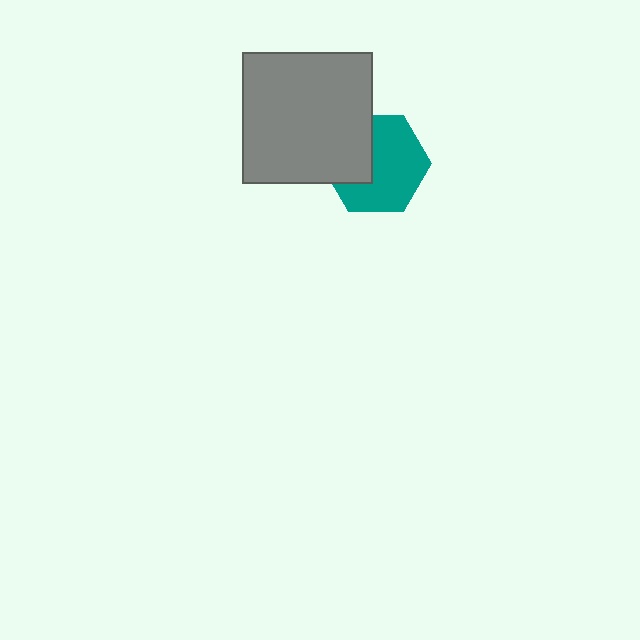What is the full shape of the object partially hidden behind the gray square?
The partially hidden object is a teal hexagon.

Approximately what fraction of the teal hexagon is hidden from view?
Roughly 35% of the teal hexagon is hidden behind the gray square.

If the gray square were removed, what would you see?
You would see the complete teal hexagon.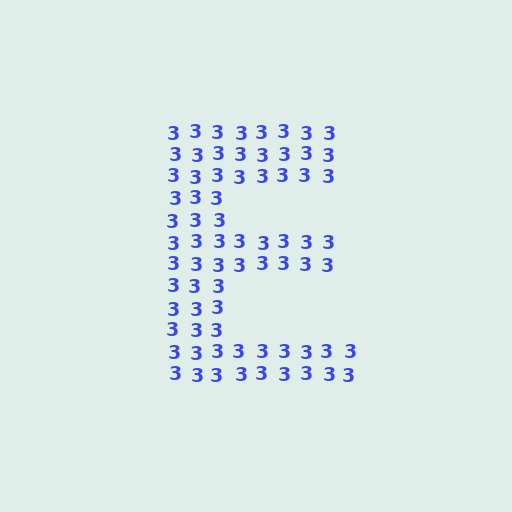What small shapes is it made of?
It is made of small digit 3's.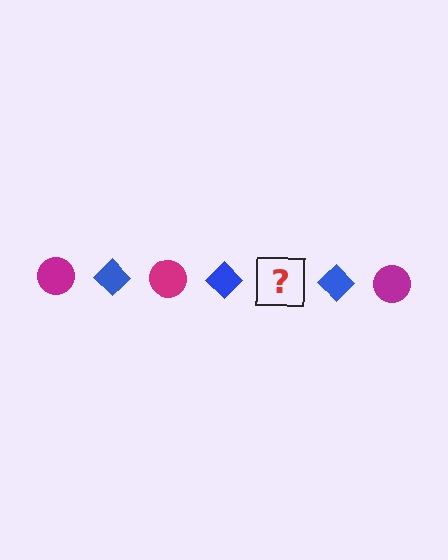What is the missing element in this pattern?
The missing element is a magenta circle.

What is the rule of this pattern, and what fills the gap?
The rule is that the pattern alternates between magenta circle and blue diamond. The gap should be filled with a magenta circle.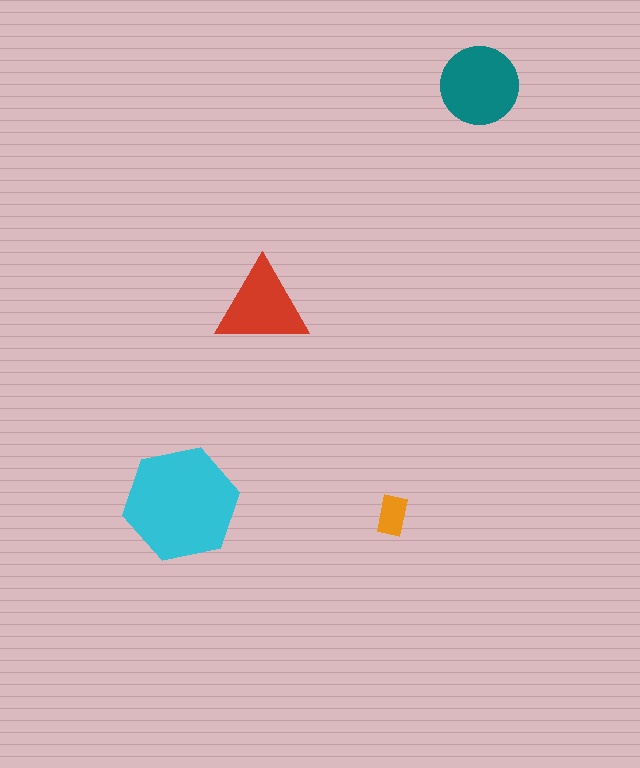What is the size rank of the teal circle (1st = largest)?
2nd.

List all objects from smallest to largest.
The orange rectangle, the red triangle, the teal circle, the cyan hexagon.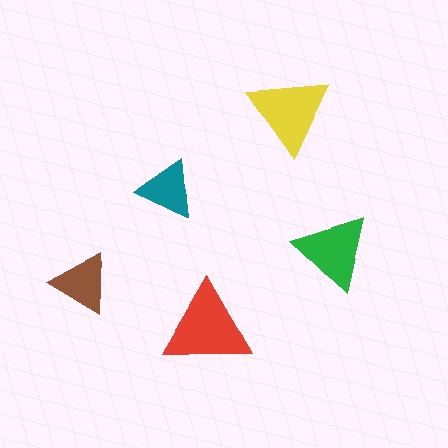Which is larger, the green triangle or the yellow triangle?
The yellow one.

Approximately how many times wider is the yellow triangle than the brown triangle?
About 1.5 times wider.